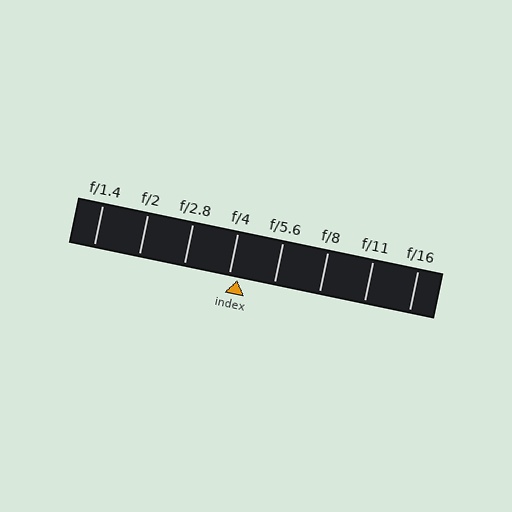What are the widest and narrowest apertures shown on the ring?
The widest aperture shown is f/1.4 and the narrowest is f/16.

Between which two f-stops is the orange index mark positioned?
The index mark is between f/4 and f/5.6.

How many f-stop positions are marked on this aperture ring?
There are 8 f-stop positions marked.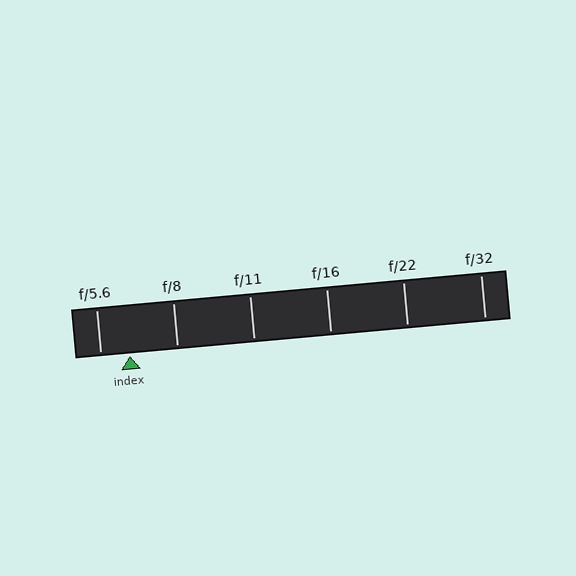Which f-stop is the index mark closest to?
The index mark is closest to f/5.6.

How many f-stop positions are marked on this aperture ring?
There are 6 f-stop positions marked.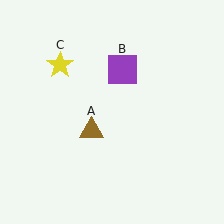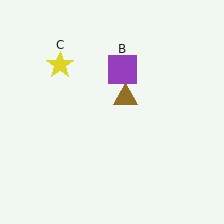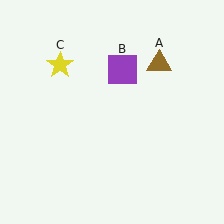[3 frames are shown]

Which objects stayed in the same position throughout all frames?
Purple square (object B) and yellow star (object C) remained stationary.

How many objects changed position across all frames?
1 object changed position: brown triangle (object A).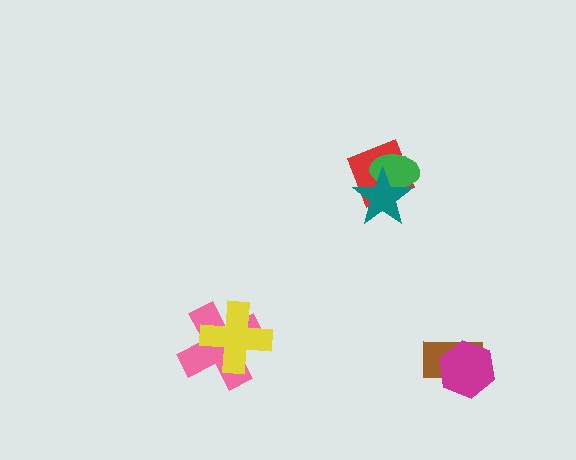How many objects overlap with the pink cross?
1 object overlaps with the pink cross.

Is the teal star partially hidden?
No, no other shape covers it.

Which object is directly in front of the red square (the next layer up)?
The green ellipse is directly in front of the red square.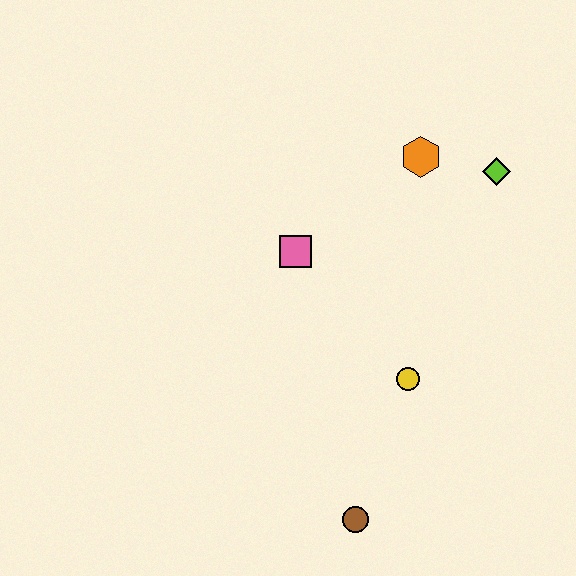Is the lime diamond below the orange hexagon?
Yes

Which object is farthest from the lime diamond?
The brown circle is farthest from the lime diamond.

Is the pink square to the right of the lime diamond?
No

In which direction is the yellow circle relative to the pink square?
The yellow circle is below the pink square.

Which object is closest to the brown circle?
The yellow circle is closest to the brown circle.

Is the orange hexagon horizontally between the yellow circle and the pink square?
No